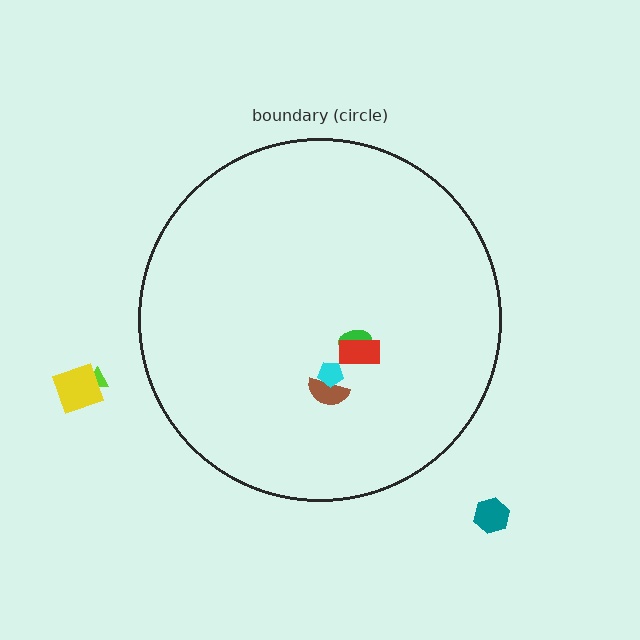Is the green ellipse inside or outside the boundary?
Inside.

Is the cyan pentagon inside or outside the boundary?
Inside.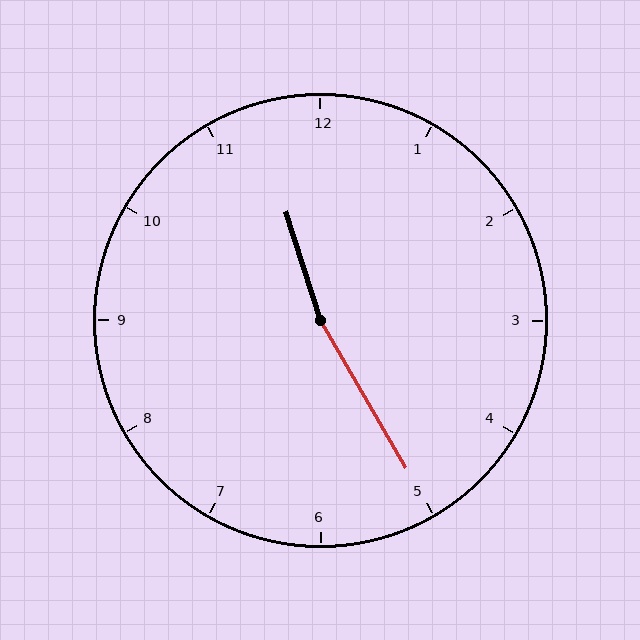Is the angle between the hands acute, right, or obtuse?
It is obtuse.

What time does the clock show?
11:25.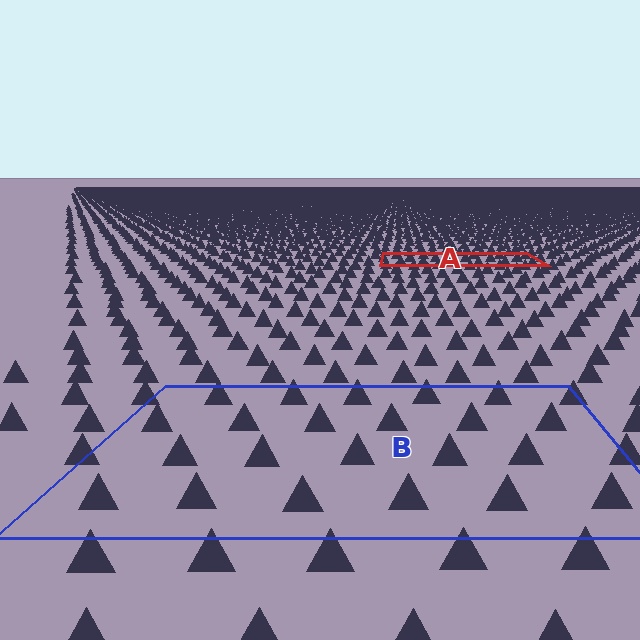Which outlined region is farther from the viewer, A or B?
Region A is farther from the viewer — the texture elements inside it appear smaller and more densely packed.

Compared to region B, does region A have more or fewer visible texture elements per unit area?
Region A has more texture elements per unit area — they are packed more densely because it is farther away.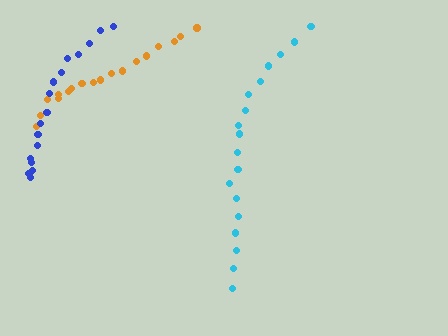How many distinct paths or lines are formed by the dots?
There are 3 distinct paths.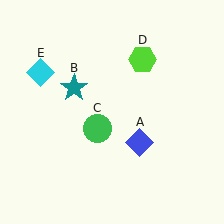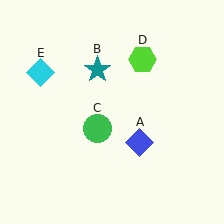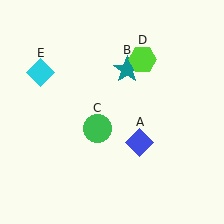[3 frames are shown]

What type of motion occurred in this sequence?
The teal star (object B) rotated clockwise around the center of the scene.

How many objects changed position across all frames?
1 object changed position: teal star (object B).